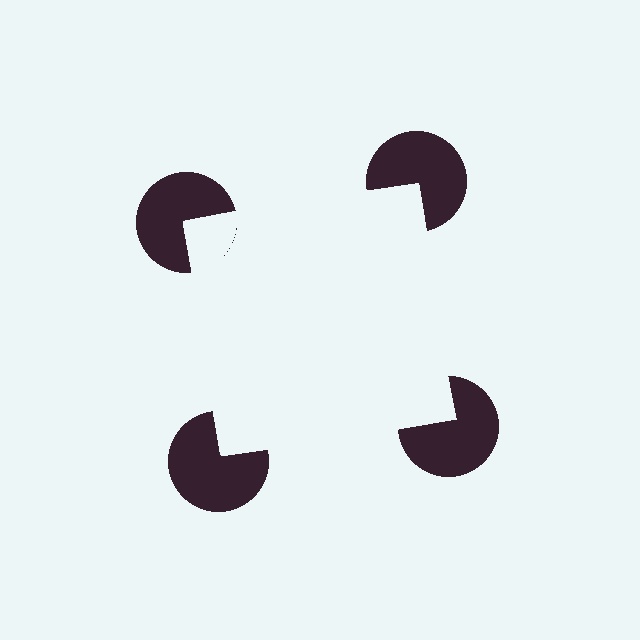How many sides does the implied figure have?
4 sides.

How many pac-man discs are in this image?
There are 4 — one at each vertex of the illusory square.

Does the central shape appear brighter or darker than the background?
It typically appears slightly brighter than the background, even though no actual brightness change is drawn.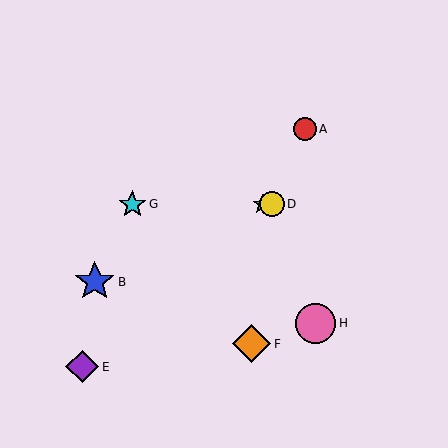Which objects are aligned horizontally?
Objects C, D, G are aligned horizontally.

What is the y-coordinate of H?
Object H is at y≈323.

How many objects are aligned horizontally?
3 objects (C, D, G) are aligned horizontally.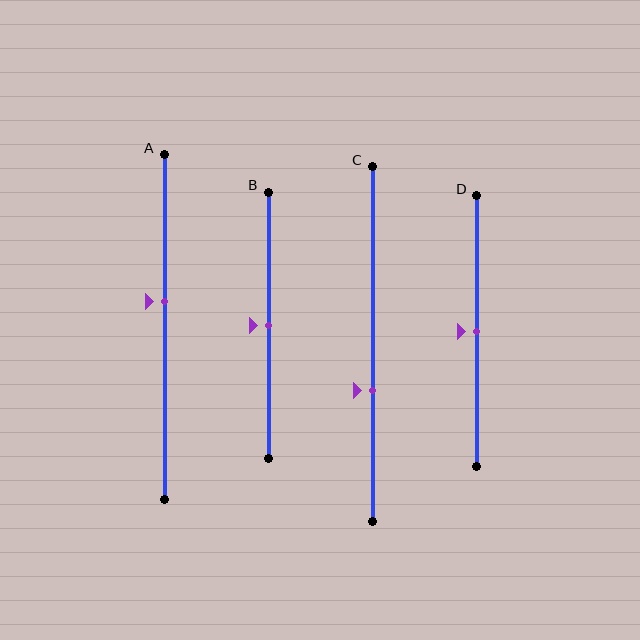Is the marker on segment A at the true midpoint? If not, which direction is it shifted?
No, the marker on segment A is shifted upward by about 7% of the segment length.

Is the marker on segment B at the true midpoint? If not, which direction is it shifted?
Yes, the marker on segment B is at the true midpoint.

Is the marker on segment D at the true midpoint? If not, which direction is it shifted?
Yes, the marker on segment D is at the true midpoint.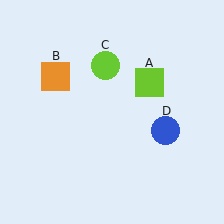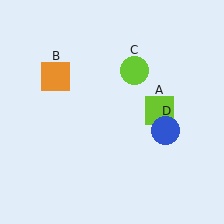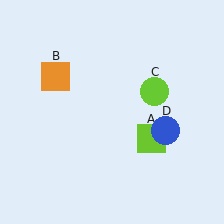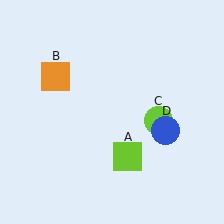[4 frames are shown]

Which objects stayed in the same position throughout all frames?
Orange square (object B) and blue circle (object D) remained stationary.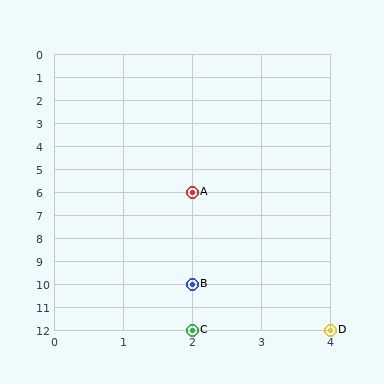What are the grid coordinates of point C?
Point C is at grid coordinates (2, 12).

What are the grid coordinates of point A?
Point A is at grid coordinates (2, 6).